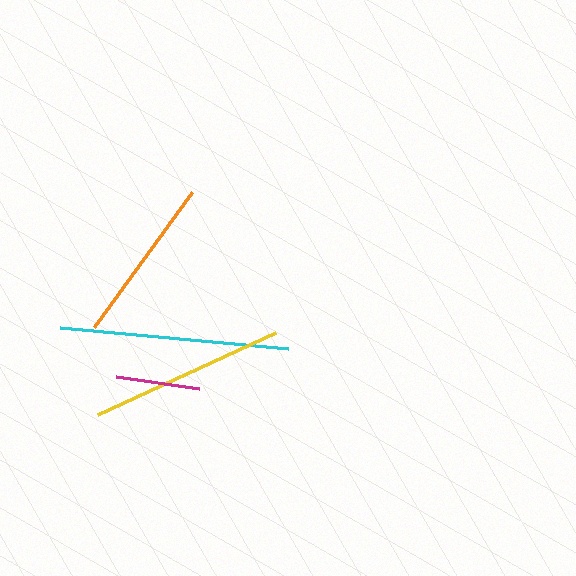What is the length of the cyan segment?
The cyan segment is approximately 229 pixels long.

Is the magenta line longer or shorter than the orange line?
The orange line is longer than the magenta line.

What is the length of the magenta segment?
The magenta segment is approximately 83 pixels long.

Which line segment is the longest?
The cyan line is the longest at approximately 229 pixels.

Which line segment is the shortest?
The magenta line is the shortest at approximately 83 pixels.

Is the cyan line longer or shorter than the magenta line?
The cyan line is longer than the magenta line.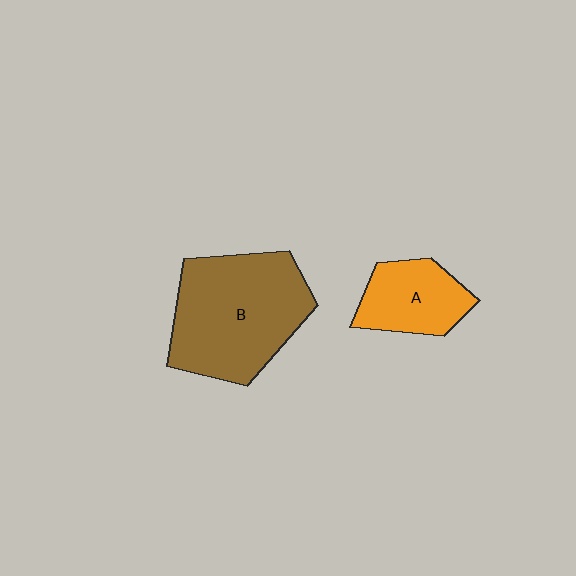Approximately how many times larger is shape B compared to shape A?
Approximately 2.1 times.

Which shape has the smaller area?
Shape A (orange).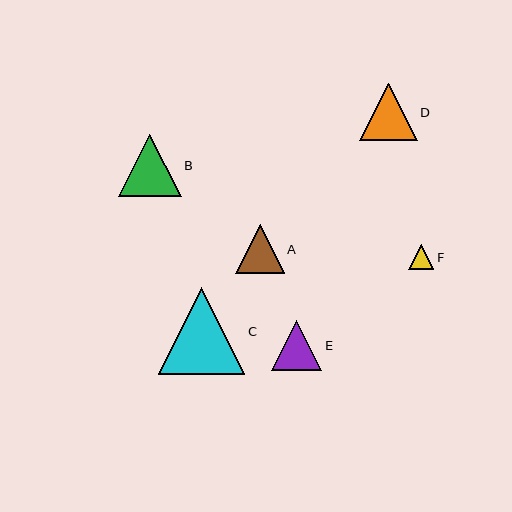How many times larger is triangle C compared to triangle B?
Triangle C is approximately 1.4 times the size of triangle B.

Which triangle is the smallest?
Triangle F is the smallest with a size of approximately 25 pixels.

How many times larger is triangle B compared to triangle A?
Triangle B is approximately 1.3 times the size of triangle A.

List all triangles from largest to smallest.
From largest to smallest: C, B, D, E, A, F.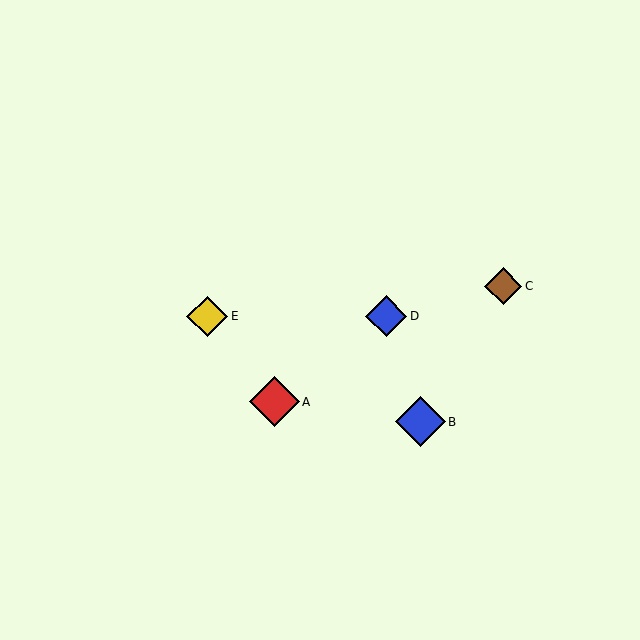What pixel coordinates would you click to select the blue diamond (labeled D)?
Click at (386, 316) to select the blue diamond D.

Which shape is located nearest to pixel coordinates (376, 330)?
The blue diamond (labeled D) at (386, 316) is nearest to that location.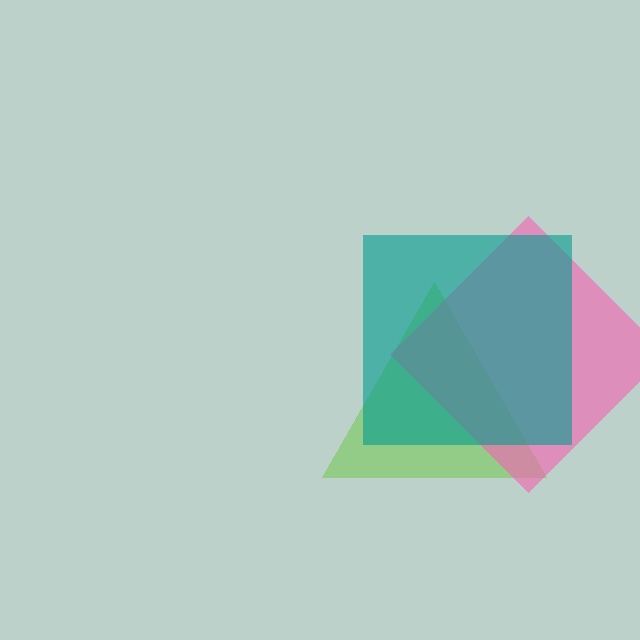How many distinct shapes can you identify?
There are 3 distinct shapes: a lime triangle, a pink diamond, a teal square.